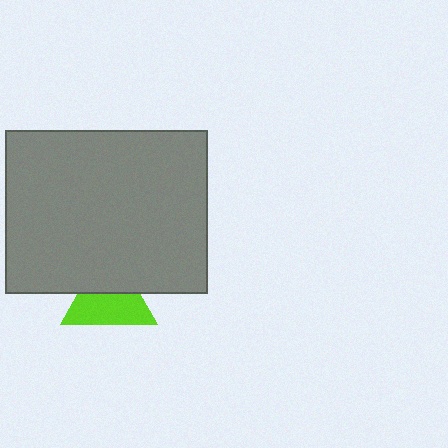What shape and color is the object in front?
The object in front is a gray rectangle.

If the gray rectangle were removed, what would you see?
You would see the complete lime triangle.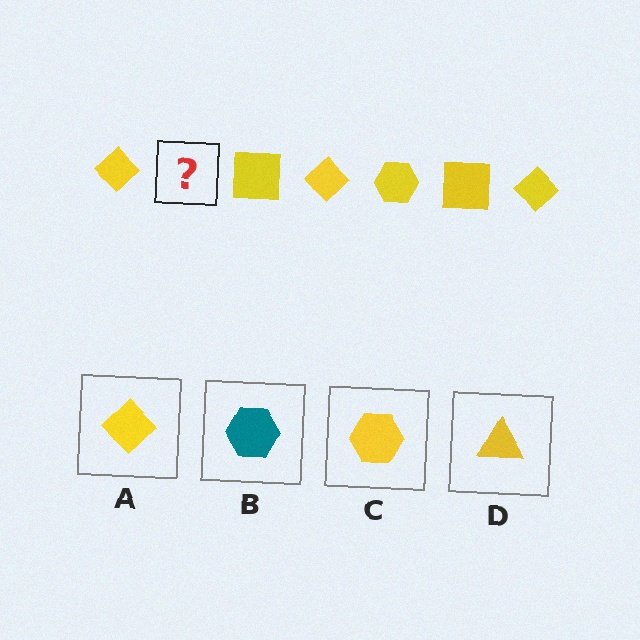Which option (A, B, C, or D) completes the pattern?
C.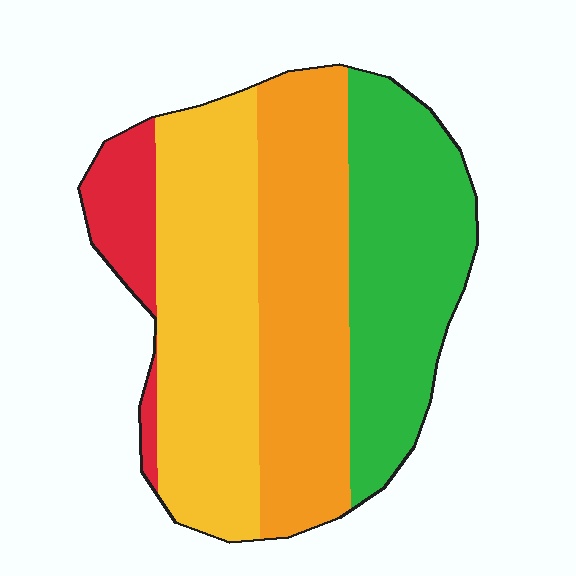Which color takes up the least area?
Red, at roughly 10%.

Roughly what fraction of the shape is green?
Green takes up about one quarter (1/4) of the shape.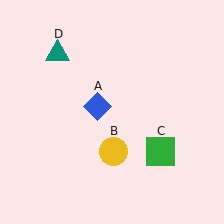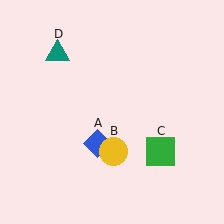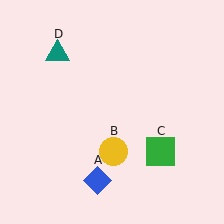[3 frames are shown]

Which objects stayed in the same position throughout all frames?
Yellow circle (object B) and green square (object C) and teal triangle (object D) remained stationary.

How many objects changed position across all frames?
1 object changed position: blue diamond (object A).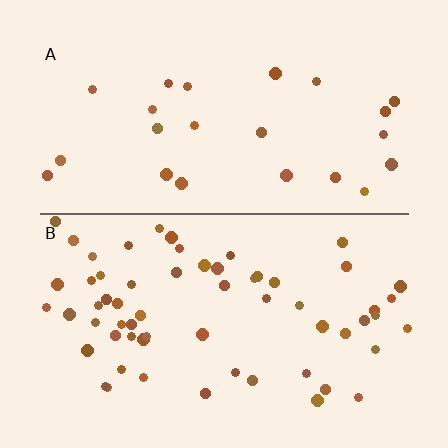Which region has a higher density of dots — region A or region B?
B (the bottom).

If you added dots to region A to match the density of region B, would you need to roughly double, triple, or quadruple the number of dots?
Approximately triple.